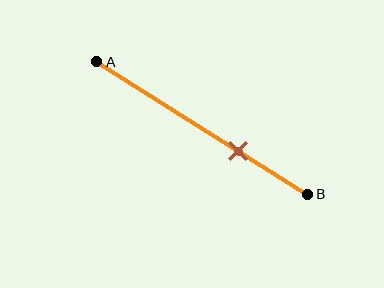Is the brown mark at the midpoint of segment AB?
No, the mark is at about 65% from A, not at the 50% midpoint.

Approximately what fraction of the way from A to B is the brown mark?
The brown mark is approximately 65% of the way from A to B.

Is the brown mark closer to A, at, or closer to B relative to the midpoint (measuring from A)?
The brown mark is closer to point B than the midpoint of segment AB.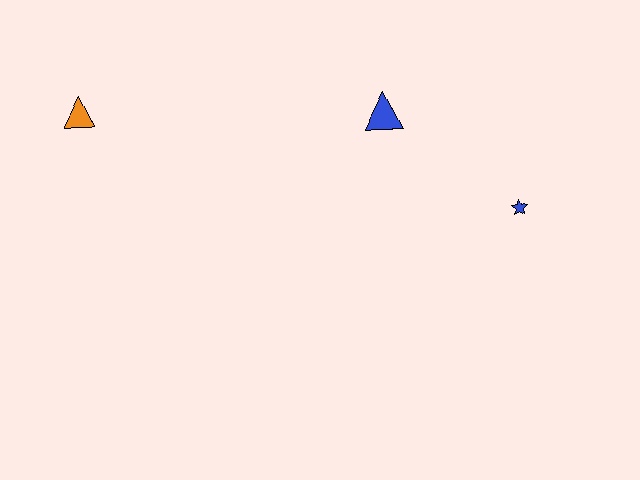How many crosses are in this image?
There are no crosses.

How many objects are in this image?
There are 3 objects.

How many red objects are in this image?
There are no red objects.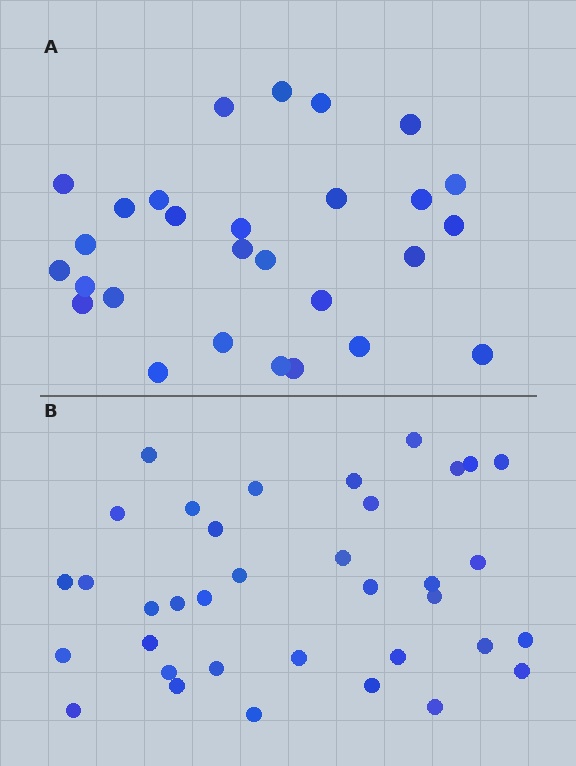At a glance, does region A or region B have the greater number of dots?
Region B (the bottom region) has more dots.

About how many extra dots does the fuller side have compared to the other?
Region B has roughly 8 or so more dots than region A.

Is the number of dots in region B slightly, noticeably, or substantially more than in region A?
Region B has noticeably more, but not dramatically so. The ratio is roughly 1.3 to 1.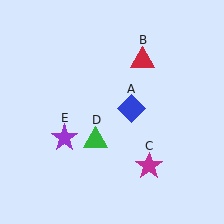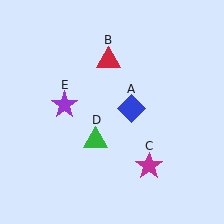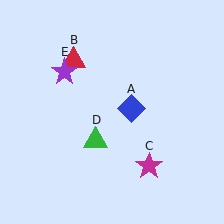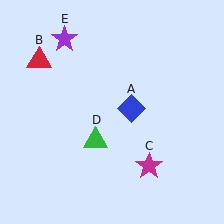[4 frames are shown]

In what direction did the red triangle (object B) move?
The red triangle (object B) moved left.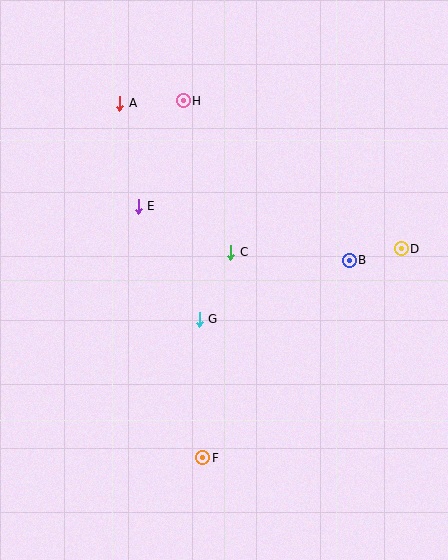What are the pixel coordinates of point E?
Point E is at (138, 206).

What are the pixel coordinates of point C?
Point C is at (231, 252).